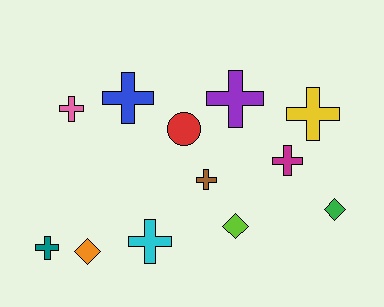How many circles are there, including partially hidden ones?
There is 1 circle.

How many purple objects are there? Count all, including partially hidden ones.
There is 1 purple object.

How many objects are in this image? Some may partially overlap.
There are 12 objects.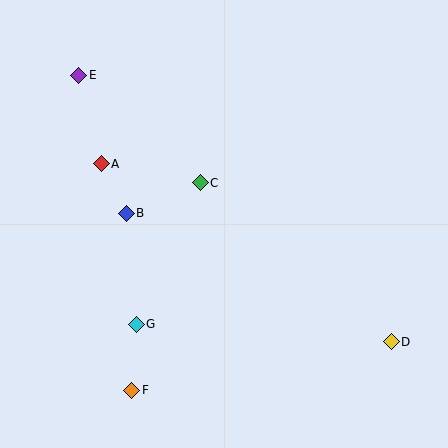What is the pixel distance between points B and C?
The distance between B and C is 80 pixels.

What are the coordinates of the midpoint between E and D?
The midpoint between E and D is at (235, 209).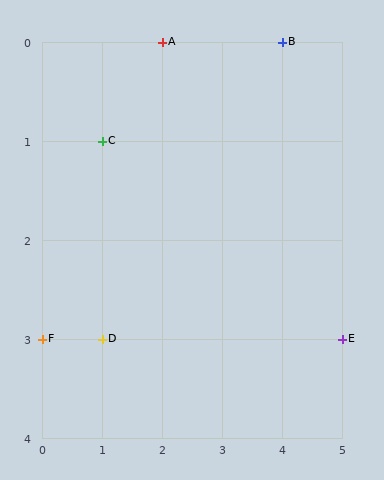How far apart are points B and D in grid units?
Points B and D are 3 columns and 3 rows apart (about 4.2 grid units diagonally).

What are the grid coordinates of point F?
Point F is at grid coordinates (0, 3).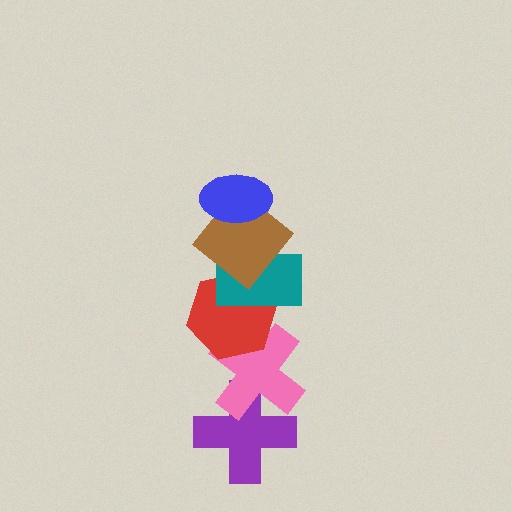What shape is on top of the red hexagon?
The teal rectangle is on top of the red hexagon.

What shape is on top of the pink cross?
The red hexagon is on top of the pink cross.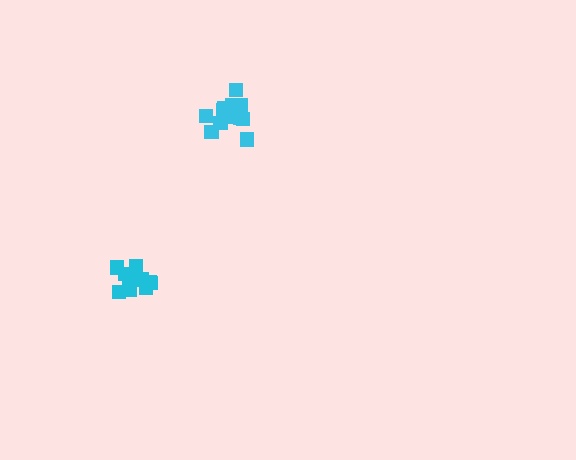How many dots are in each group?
Group 1: 14 dots, Group 2: 12 dots (26 total).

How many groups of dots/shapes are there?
There are 2 groups.